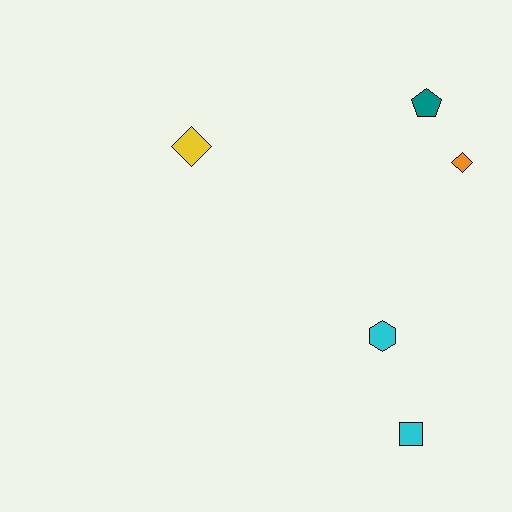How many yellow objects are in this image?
There is 1 yellow object.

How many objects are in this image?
There are 5 objects.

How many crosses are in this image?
There are no crosses.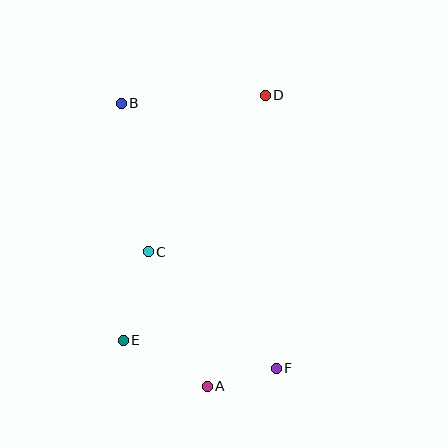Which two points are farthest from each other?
Points B and F are farthest from each other.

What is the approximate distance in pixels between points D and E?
The distance between D and E is approximately 283 pixels.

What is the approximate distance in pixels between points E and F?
The distance between E and F is approximately 156 pixels.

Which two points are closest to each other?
Points A and F are closest to each other.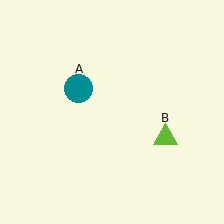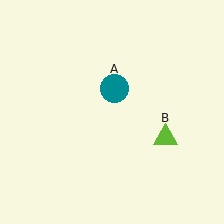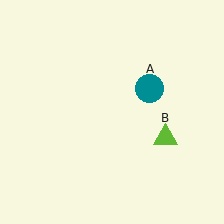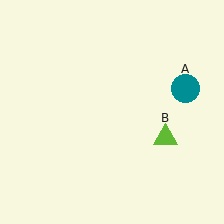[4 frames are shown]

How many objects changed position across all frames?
1 object changed position: teal circle (object A).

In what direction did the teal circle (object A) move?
The teal circle (object A) moved right.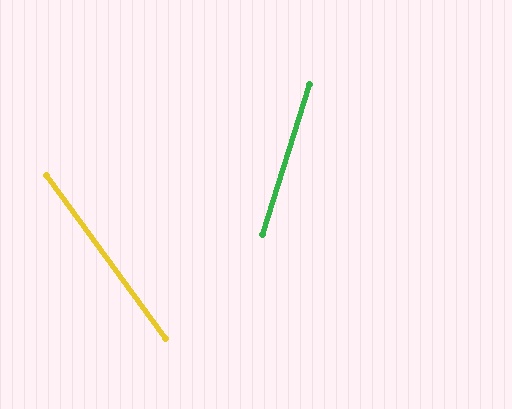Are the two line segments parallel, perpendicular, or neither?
Neither parallel nor perpendicular — they differ by about 54°.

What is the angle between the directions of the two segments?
Approximately 54 degrees.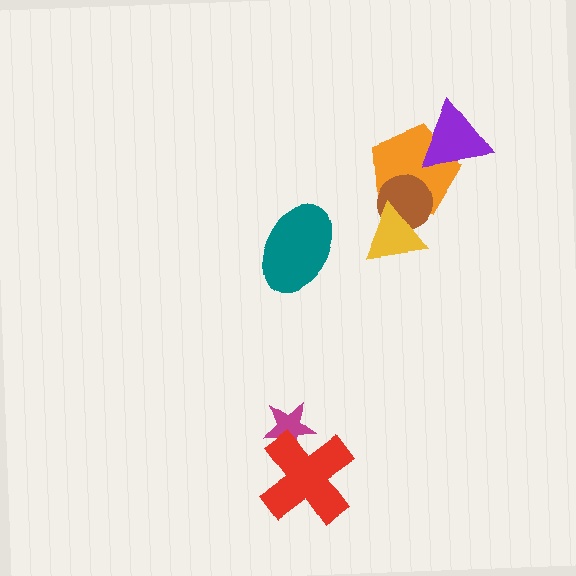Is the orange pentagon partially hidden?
Yes, it is partially covered by another shape.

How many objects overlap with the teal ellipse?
0 objects overlap with the teal ellipse.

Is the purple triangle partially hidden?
No, no other shape covers it.